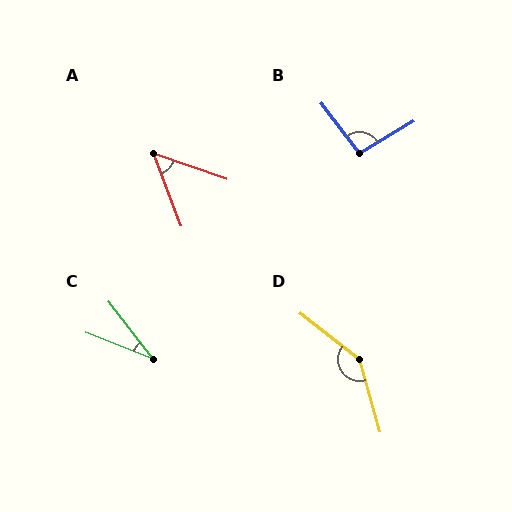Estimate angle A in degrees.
Approximately 50 degrees.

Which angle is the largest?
D, at approximately 144 degrees.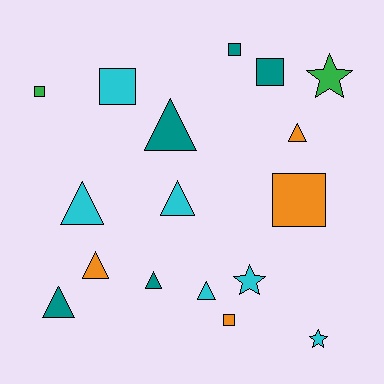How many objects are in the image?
There are 17 objects.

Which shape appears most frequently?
Triangle, with 8 objects.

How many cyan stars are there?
There are 2 cyan stars.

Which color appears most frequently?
Cyan, with 6 objects.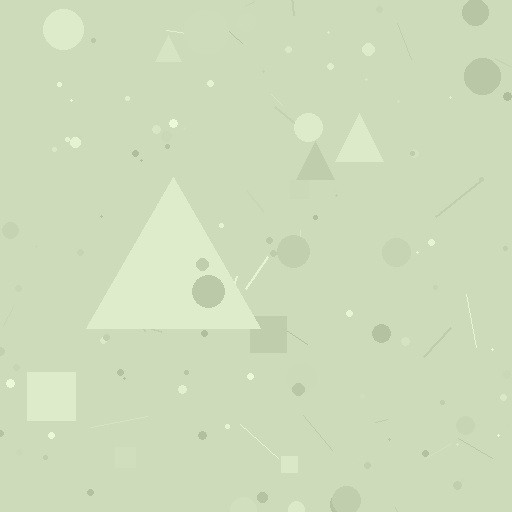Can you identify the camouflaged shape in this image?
The camouflaged shape is a triangle.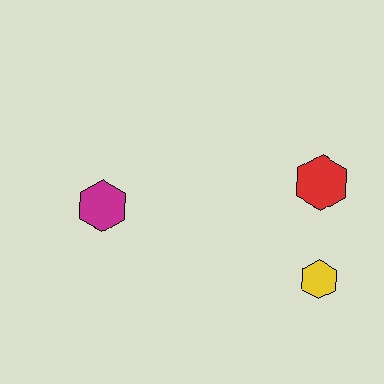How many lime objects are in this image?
There are no lime objects.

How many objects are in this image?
There are 3 objects.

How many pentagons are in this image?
There are no pentagons.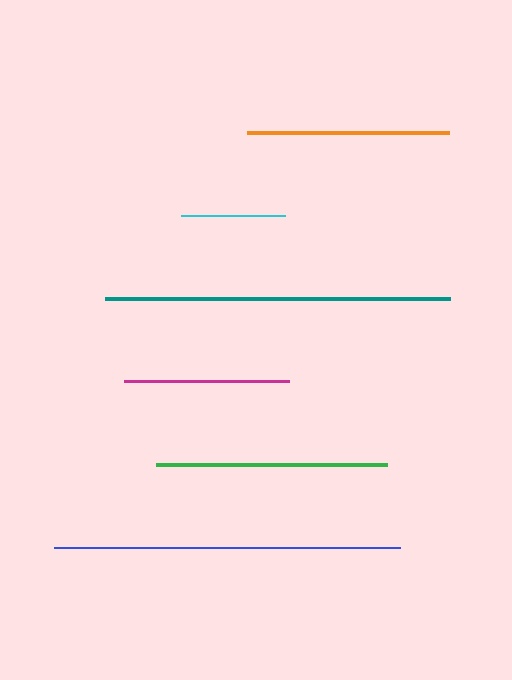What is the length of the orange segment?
The orange segment is approximately 202 pixels long.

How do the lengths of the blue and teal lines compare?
The blue and teal lines are approximately the same length.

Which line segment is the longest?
The blue line is the longest at approximately 347 pixels.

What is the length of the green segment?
The green segment is approximately 232 pixels long.